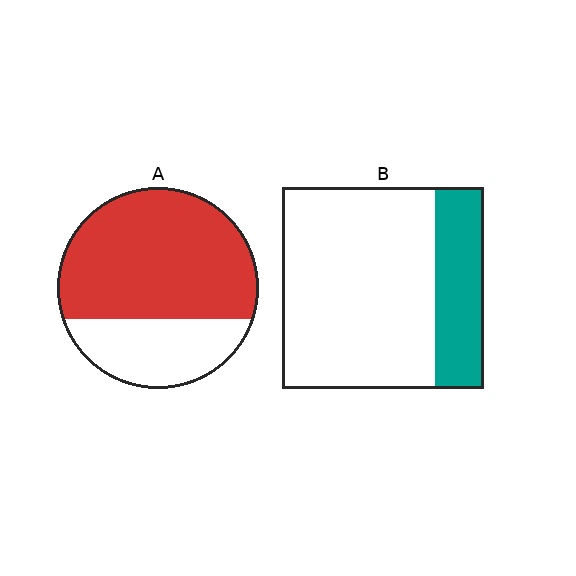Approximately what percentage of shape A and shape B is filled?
A is approximately 70% and B is approximately 25%.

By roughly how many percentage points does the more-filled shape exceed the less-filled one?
By roughly 45 percentage points (A over B).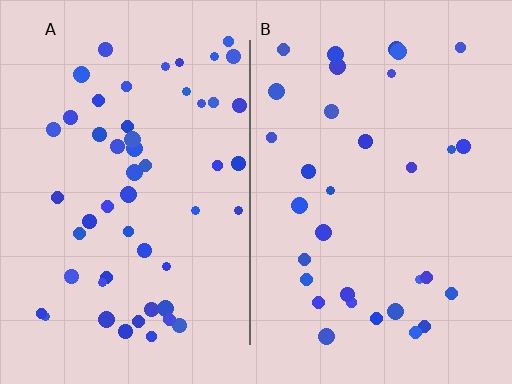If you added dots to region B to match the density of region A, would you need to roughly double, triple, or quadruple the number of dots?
Approximately double.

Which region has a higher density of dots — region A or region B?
A (the left).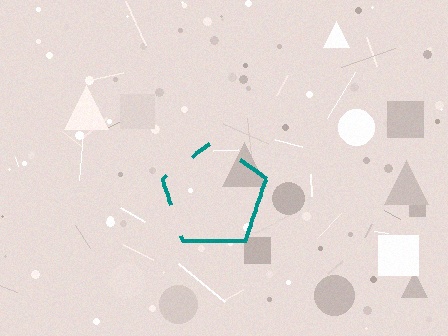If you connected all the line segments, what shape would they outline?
They would outline a pentagon.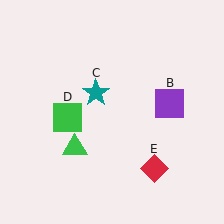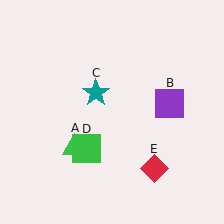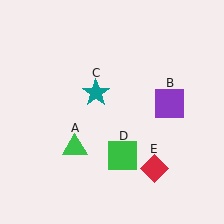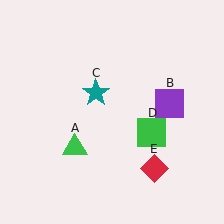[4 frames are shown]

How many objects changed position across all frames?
1 object changed position: green square (object D).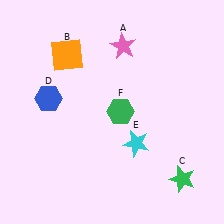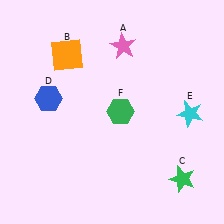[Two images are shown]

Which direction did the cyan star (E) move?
The cyan star (E) moved right.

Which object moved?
The cyan star (E) moved right.